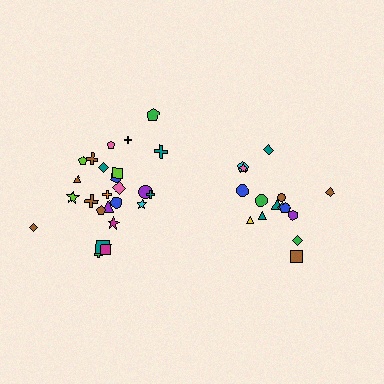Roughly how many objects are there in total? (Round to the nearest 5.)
Roughly 40 objects in total.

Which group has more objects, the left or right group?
The left group.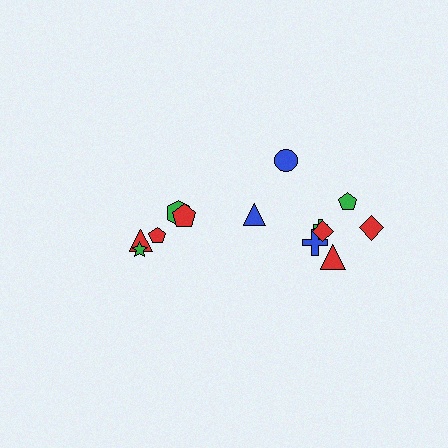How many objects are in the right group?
There are 8 objects.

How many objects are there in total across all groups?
There are 13 objects.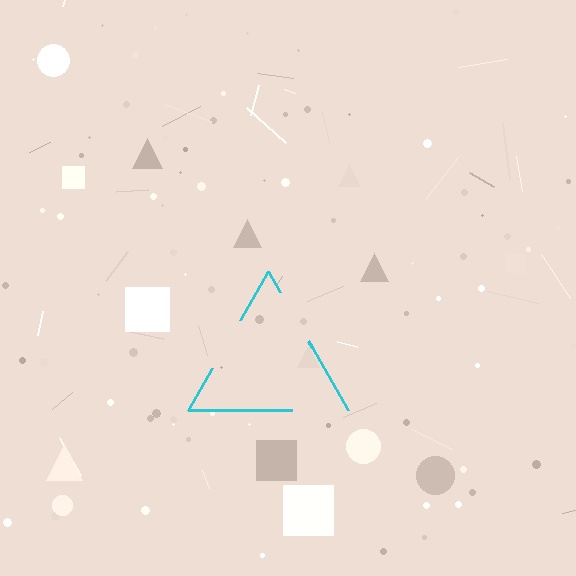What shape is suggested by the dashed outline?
The dashed outline suggests a triangle.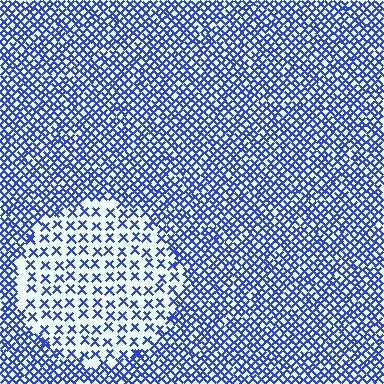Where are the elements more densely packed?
The elements are more densely packed outside the circle boundary.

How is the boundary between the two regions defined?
The boundary is defined by a change in element density (approximately 2.4x ratio). All elements are the same color, size, and shape.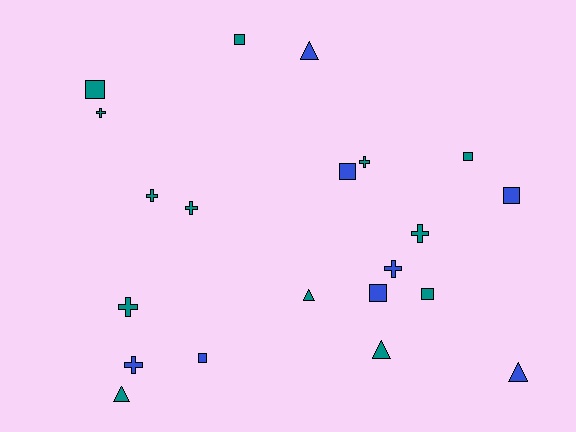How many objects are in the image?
There are 21 objects.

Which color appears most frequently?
Teal, with 13 objects.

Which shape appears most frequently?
Cross, with 8 objects.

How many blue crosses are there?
There are 2 blue crosses.